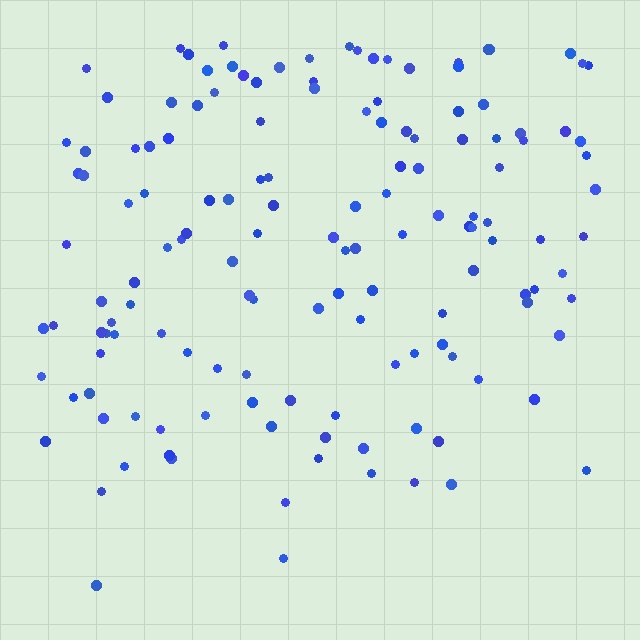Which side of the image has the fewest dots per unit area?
The bottom.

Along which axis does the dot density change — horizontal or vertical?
Vertical.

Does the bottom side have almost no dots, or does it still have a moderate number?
Still a moderate number, just noticeably fewer than the top.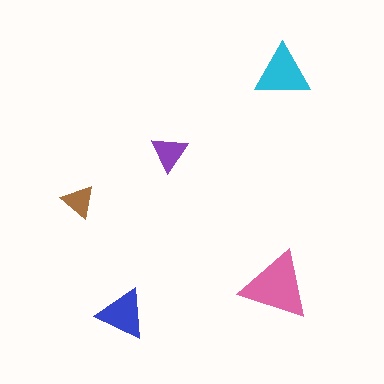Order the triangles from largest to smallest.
the pink one, the cyan one, the blue one, the purple one, the brown one.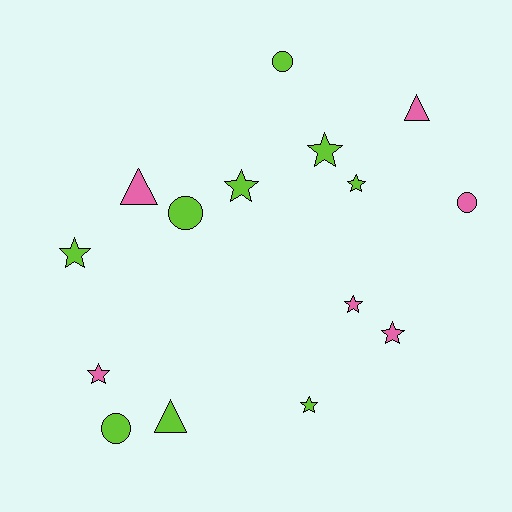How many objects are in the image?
There are 15 objects.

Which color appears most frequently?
Lime, with 9 objects.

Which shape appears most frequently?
Star, with 8 objects.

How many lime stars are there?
There are 5 lime stars.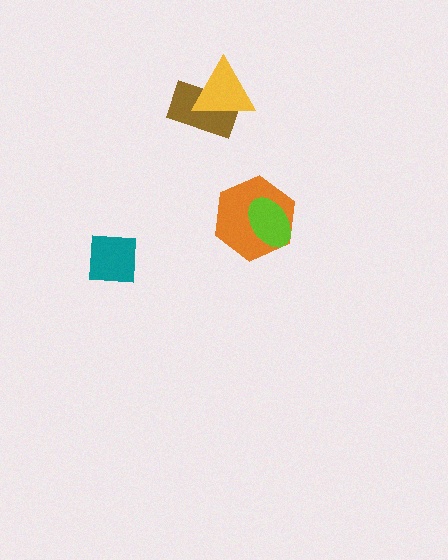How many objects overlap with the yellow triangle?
1 object overlaps with the yellow triangle.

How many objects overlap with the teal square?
0 objects overlap with the teal square.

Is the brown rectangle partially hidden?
Yes, it is partially covered by another shape.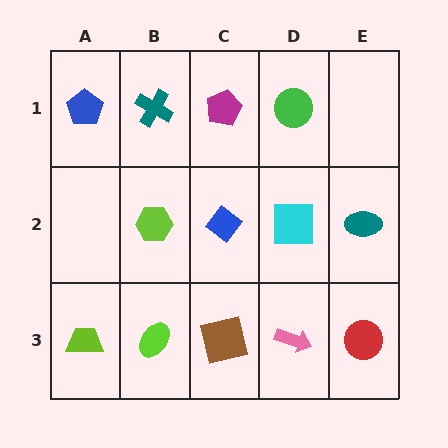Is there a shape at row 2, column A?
No, that cell is empty.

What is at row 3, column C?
A brown square.